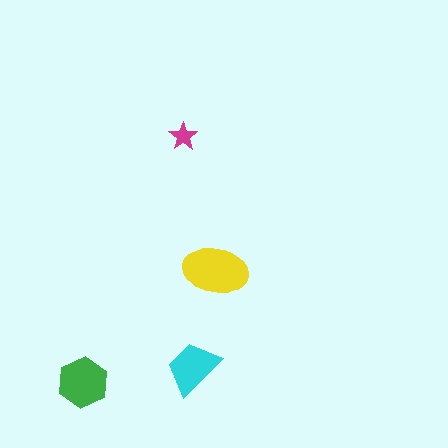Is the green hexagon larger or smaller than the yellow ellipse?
Smaller.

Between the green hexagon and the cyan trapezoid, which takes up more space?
The green hexagon.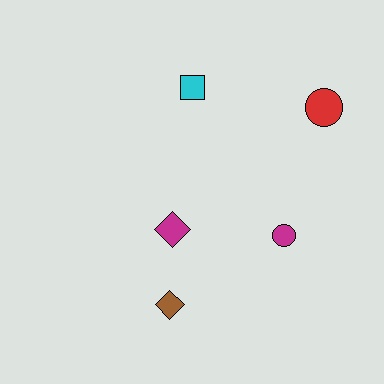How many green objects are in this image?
There are no green objects.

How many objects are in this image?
There are 5 objects.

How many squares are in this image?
There is 1 square.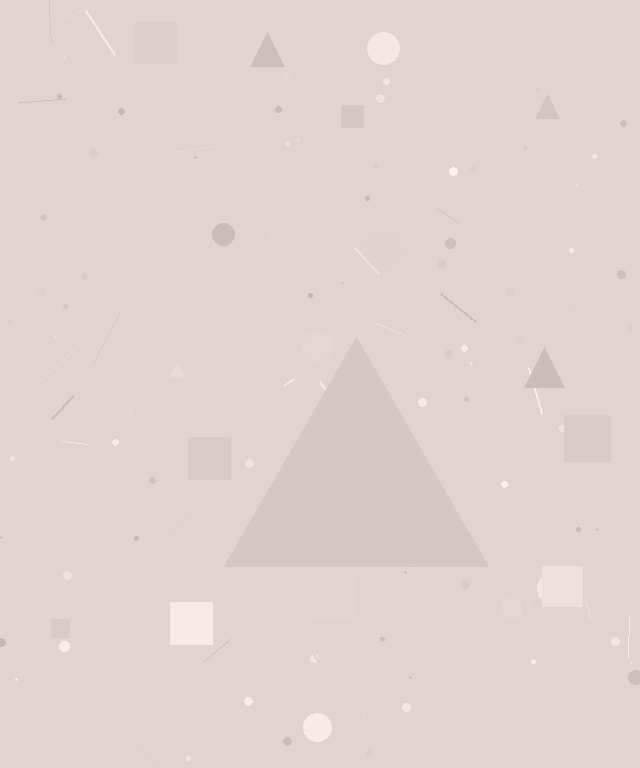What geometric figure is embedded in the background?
A triangle is embedded in the background.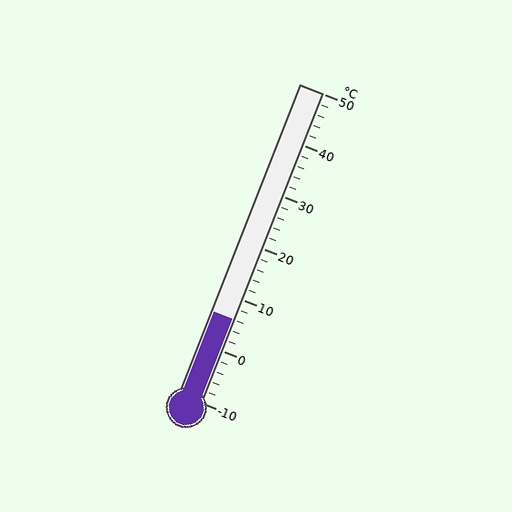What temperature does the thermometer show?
The thermometer shows approximately 6°C.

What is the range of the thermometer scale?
The thermometer scale ranges from -10°C to 50°C.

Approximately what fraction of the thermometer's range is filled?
The thermometer is filled to approximately 25% of its range.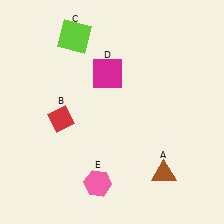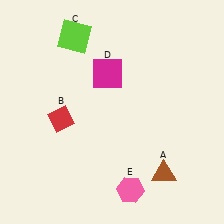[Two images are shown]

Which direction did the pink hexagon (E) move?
The pink hexagon (E) moved right.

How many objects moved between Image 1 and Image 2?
1 object moved between the two images.